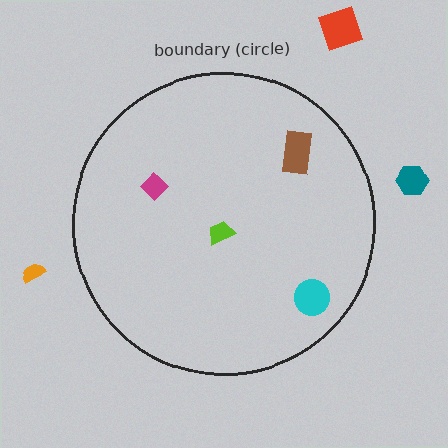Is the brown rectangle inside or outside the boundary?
Inside.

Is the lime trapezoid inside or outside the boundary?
Inside.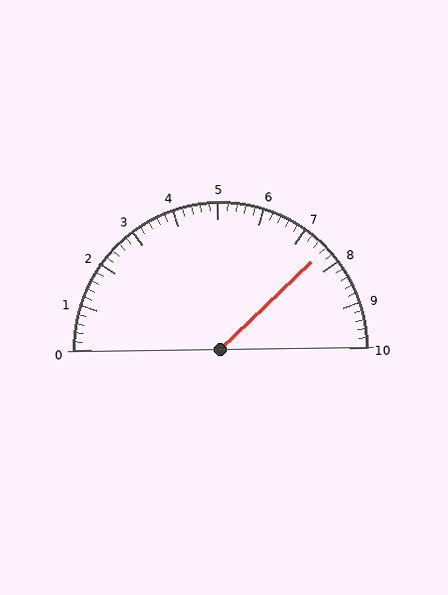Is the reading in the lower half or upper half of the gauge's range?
The reading is in the upper half of the range (0 to 10).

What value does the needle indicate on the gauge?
The needle indicates approximately 7.6.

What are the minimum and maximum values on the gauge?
The gauge ranges from 0 to 10.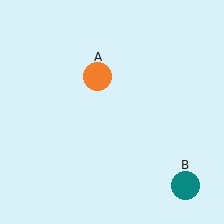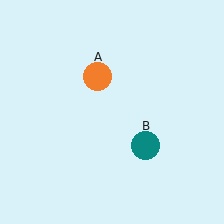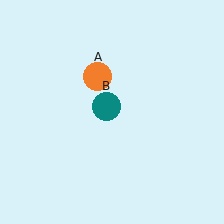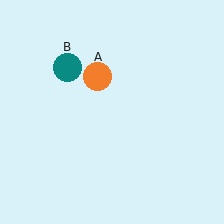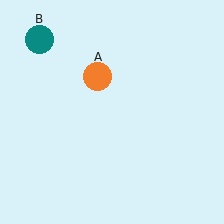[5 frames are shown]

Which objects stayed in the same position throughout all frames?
Orange circle (object A) remained stationary.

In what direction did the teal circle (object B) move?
The teal circle (object B) moved up and to the left.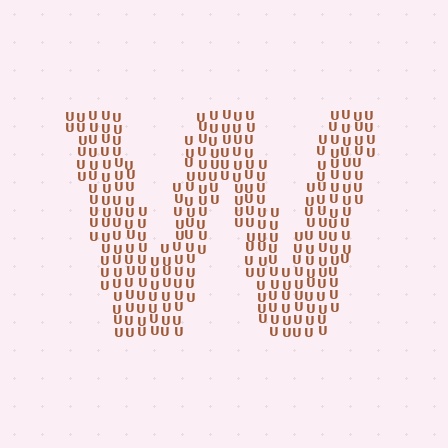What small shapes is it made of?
It is made of small letter U's.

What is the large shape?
The large shape is the letter W.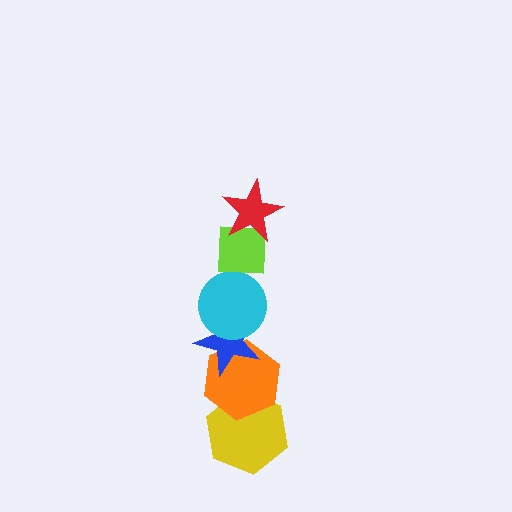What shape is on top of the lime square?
The red star is on top of the lime square.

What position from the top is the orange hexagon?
The orange hexagon is 5th from the top.